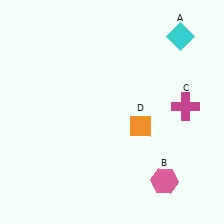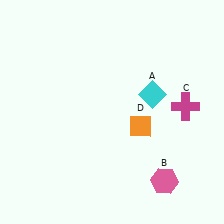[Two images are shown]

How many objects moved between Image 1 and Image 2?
1 object moved between the two images.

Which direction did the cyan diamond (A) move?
The cyan diamond (A) moved down.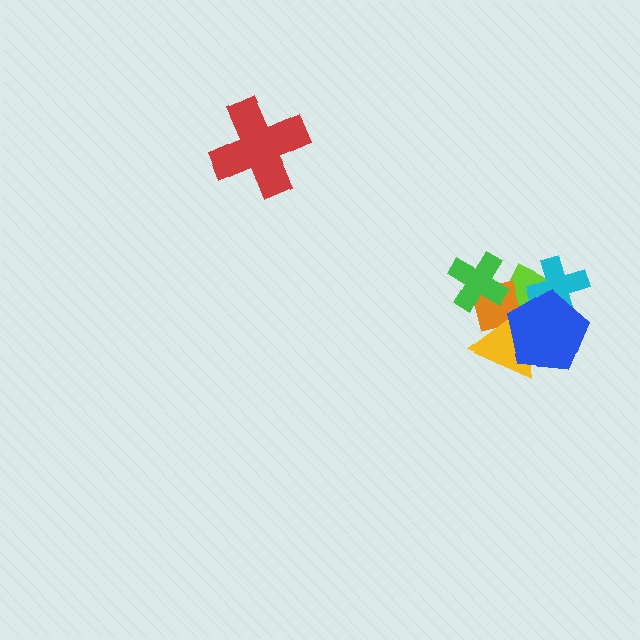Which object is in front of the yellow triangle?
The blue pentagon is in front of the yellow triangle.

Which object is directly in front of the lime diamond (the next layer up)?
The cyan cross is directly in front of the lime diamond.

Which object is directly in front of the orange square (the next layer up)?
The yellow triangle is directly in front of the orange square.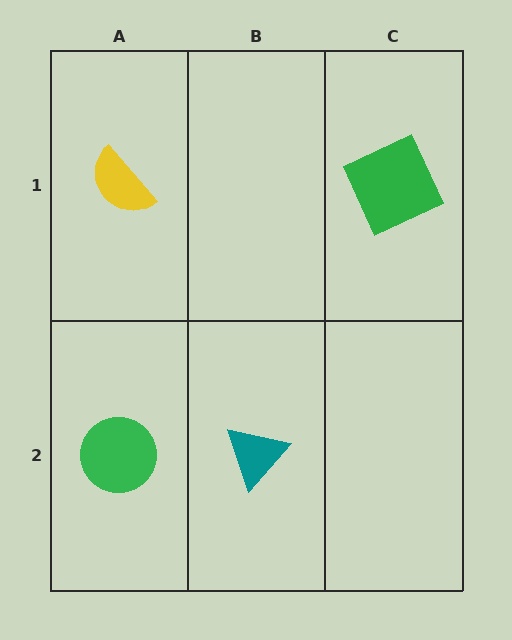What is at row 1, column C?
A green square.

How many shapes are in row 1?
2 shapes.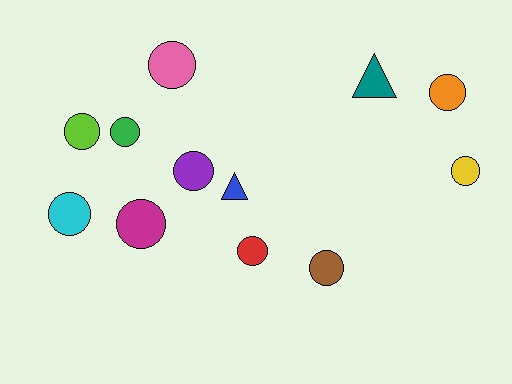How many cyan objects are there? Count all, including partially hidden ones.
There is 1 cyan object.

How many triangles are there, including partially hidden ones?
There are 2 triangles.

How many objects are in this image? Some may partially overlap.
There are 12 objects.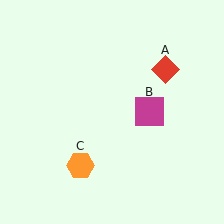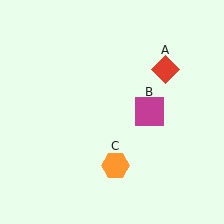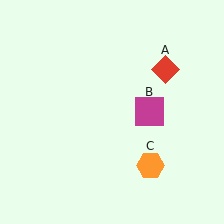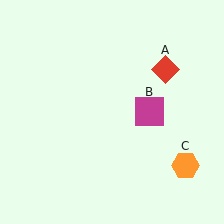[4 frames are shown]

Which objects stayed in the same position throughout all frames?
Red diamond (object A) and magenta square (object B) remained stationary.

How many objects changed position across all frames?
1 object changed position: orange hexagon (object C).